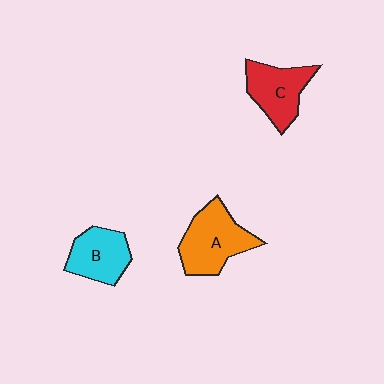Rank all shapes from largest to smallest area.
From largest to smallest: A (orange), C (red), B (cyan).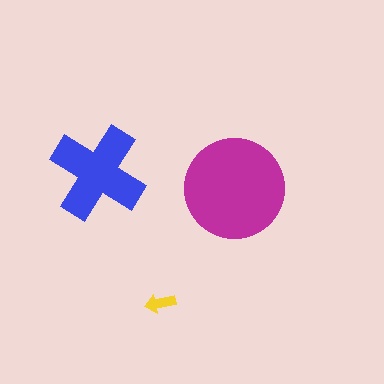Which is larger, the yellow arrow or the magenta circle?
The magenta circle.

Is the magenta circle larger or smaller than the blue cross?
Larger.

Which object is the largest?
The magenta circle.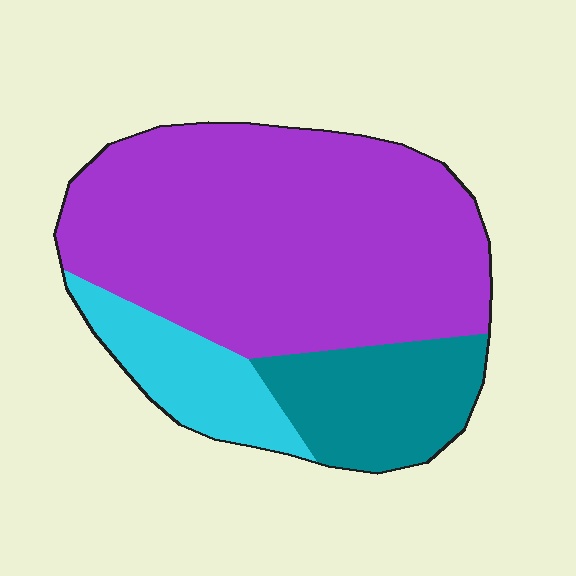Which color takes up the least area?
Cyan, at roughly 15%.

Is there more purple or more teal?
Purple.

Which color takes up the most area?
Purple, at roughly 65%.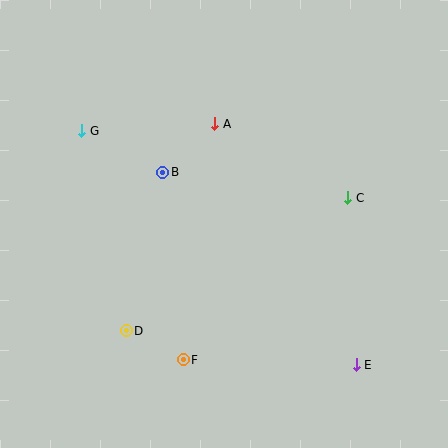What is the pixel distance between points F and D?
The distance between F and D is 64 pixels.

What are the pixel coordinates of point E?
Point E is at (356, 365).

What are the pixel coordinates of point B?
Point B is at (163, 172).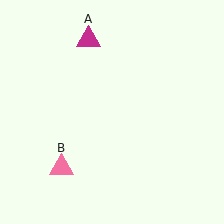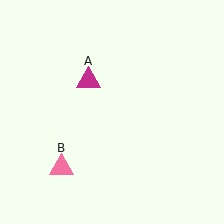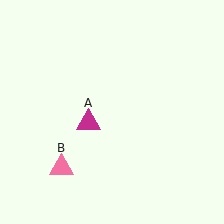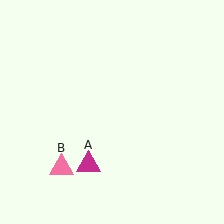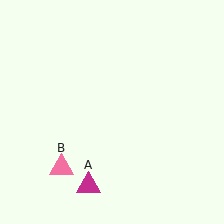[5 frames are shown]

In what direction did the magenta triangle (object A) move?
The magenta triangle (object A) moved down.